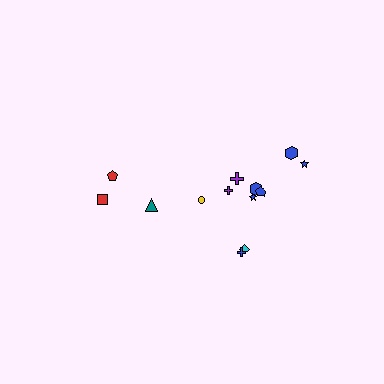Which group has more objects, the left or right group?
The right group.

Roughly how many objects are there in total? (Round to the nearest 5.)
Roughly 15 objects in total.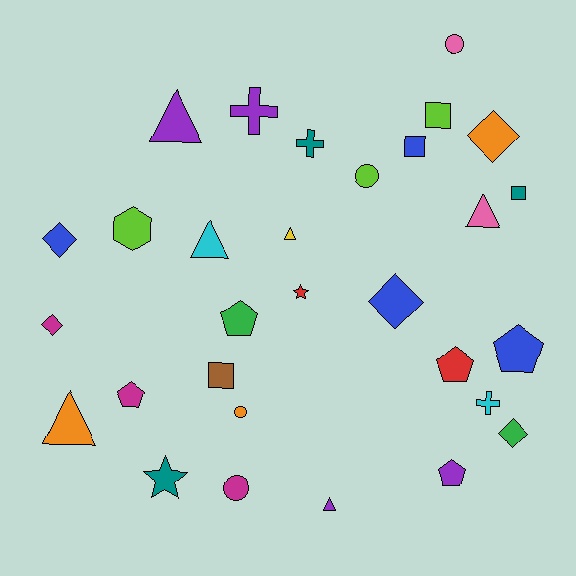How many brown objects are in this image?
There is 1 brown object.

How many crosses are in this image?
There are 3 crosses.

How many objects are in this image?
There are 30 objects.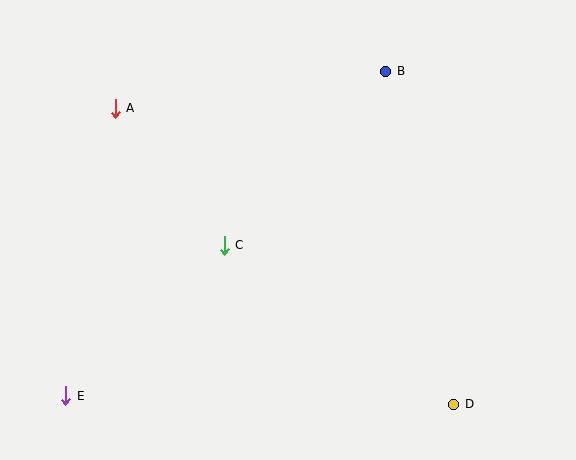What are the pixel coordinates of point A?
Point A is at (115, 108).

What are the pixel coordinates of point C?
Point C is at (224, 245).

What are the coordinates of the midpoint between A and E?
The midpoint between A and E is at (91, 252).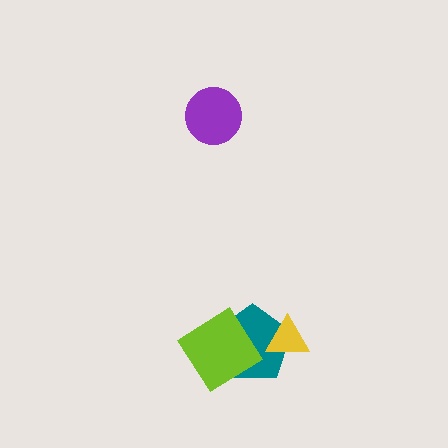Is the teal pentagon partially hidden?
Yes, it is partially covered by another shape.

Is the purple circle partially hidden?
No, no other shape covers it.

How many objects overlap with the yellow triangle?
1 object overlaps with the yellow triangle.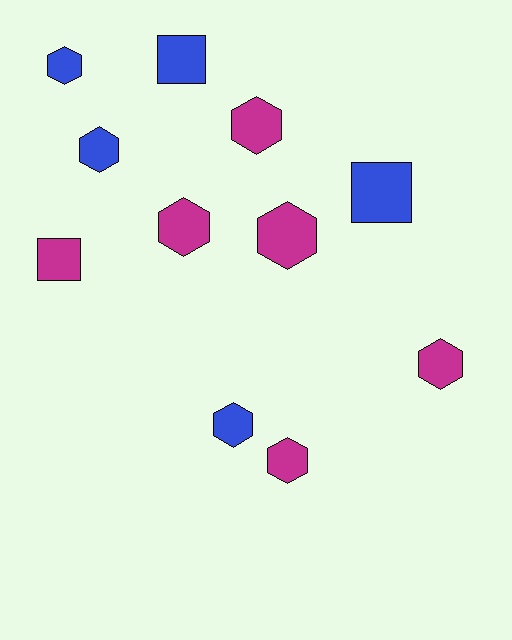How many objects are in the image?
There are 11 objects.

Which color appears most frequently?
Magenta, with 6 objects.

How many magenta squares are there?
There is 1 magenta square.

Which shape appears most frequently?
Hexagon, with 8 objects.